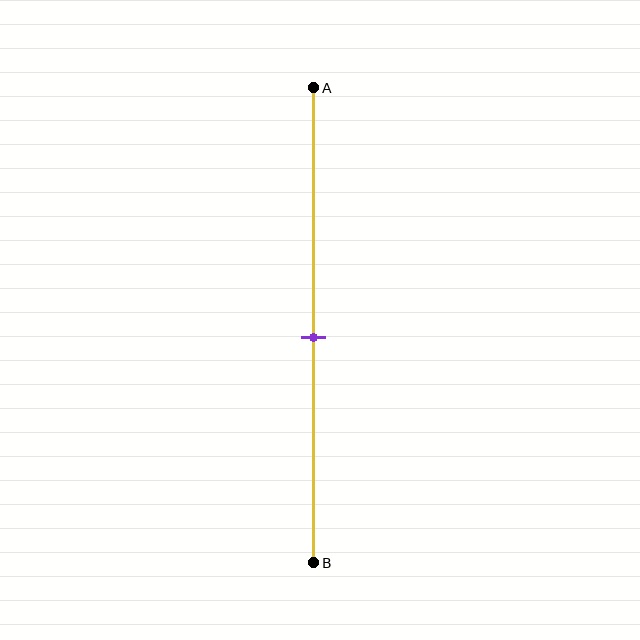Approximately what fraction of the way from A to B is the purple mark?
The purple mark is approximately 55% of the way from A to B.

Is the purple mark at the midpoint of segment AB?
Yes, the mark is approximately at the midpoint.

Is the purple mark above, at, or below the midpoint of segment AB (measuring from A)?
The purple mark is approximately at the midpoint of segment AB.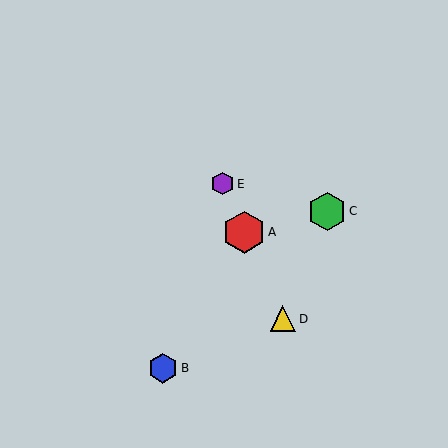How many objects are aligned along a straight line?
3 objects (A, D, E) are aligned along a straight line.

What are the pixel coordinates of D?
Object D is at (283, 319).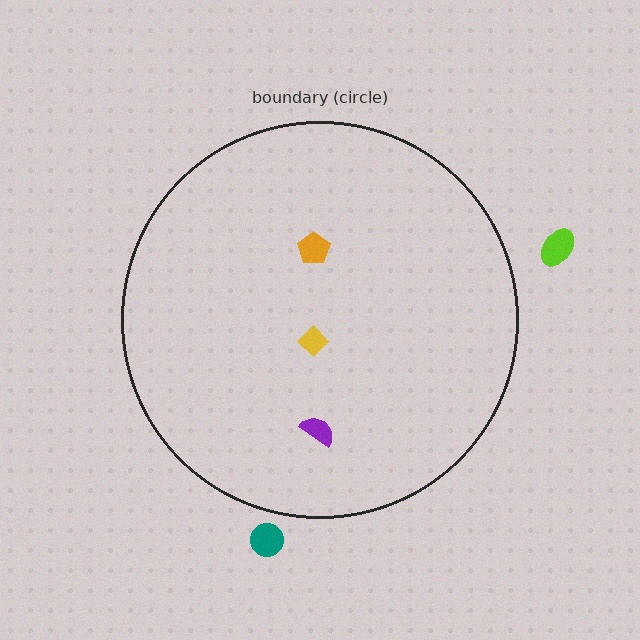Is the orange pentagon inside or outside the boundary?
Inside.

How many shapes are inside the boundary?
3 inside, 2 outside.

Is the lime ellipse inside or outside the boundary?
Outside.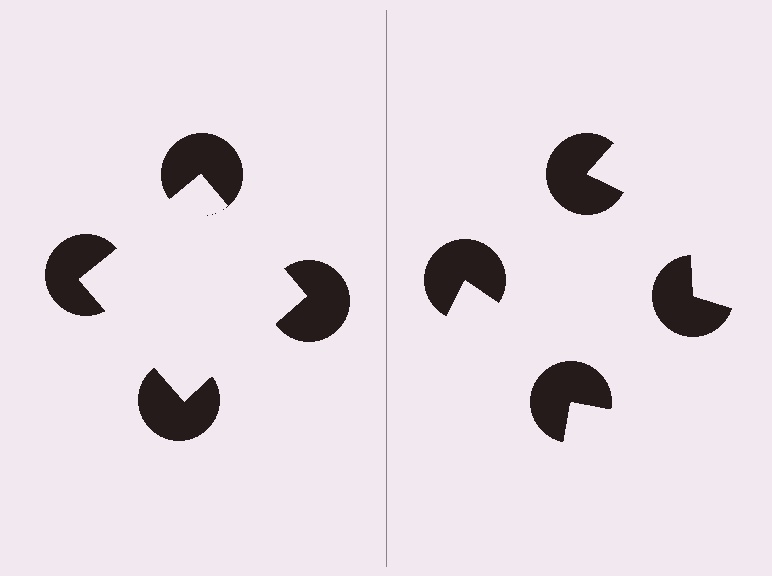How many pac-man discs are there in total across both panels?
8 — 4 on each side.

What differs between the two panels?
The pac-man discs are positioned identically on both sides; only the wedge orientations differ. On the left they align to a square; on the right they are misaligned.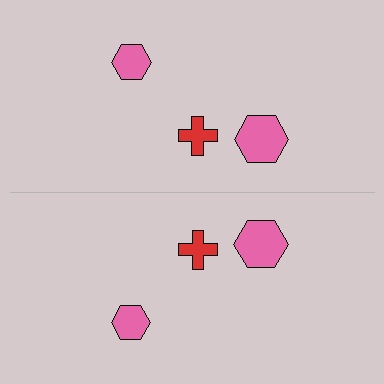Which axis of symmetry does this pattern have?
The pattern has a horizontal axis of symmetry running through the center of the image.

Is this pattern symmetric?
Yes, this pattern has bilateral (reflection) symmetry.